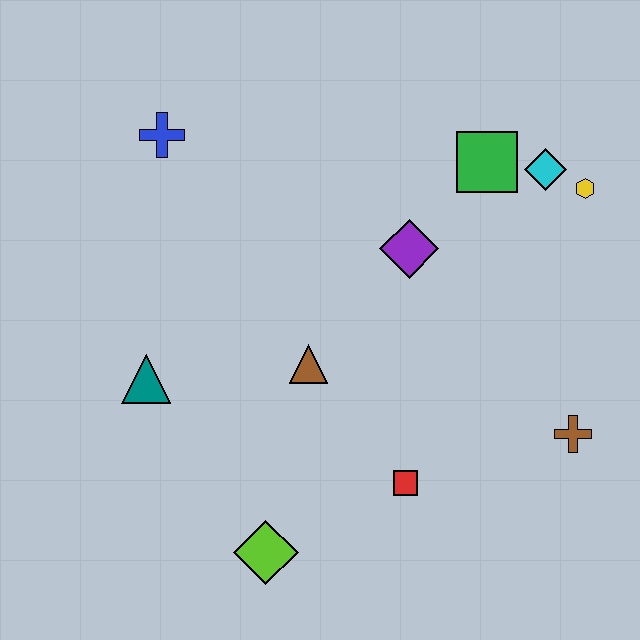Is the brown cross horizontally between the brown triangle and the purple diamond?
No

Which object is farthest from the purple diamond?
The lime diamond is farthest from the purple diamond.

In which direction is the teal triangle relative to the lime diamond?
The teal triangle is above the lime diamond.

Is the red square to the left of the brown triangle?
No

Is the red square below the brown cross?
Yes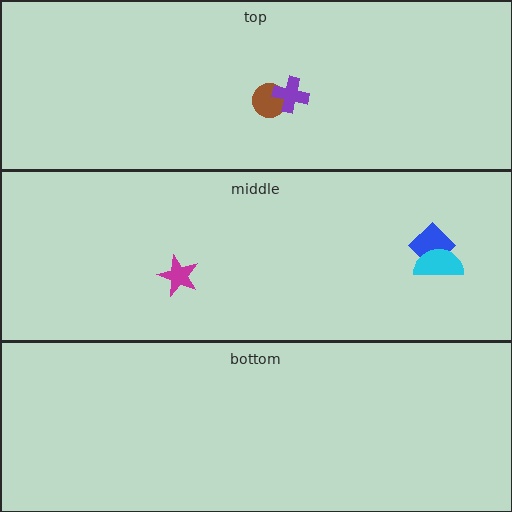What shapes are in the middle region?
The blue diamond, the cyan semicircle, the magenta star.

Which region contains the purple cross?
The top region.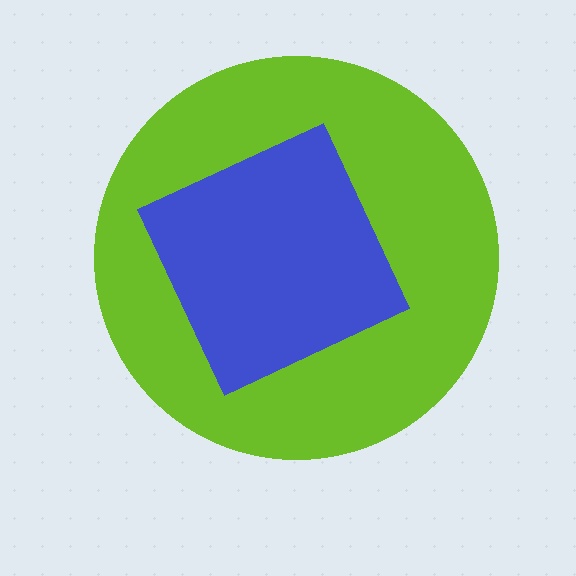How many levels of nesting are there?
2.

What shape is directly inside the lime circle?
The blue square.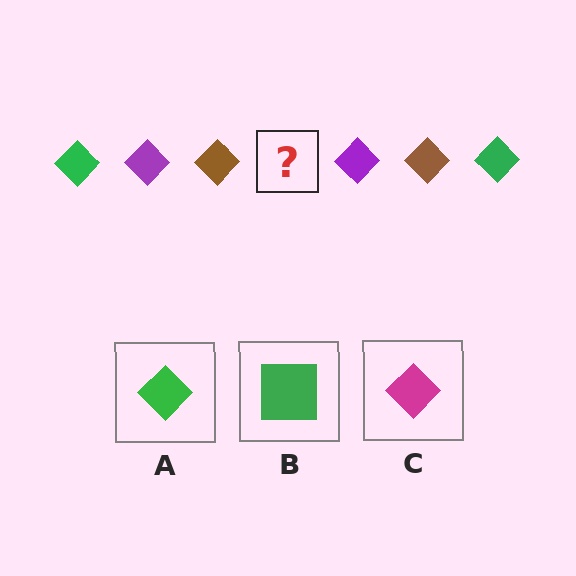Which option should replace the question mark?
Option A.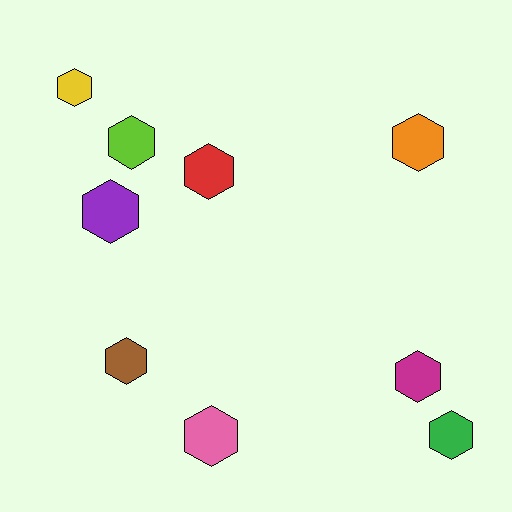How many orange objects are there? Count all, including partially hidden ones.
There is 1 orange object.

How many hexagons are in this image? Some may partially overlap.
There are 9 hexagons.